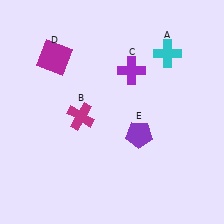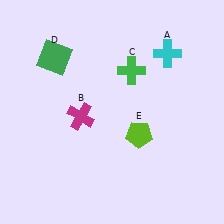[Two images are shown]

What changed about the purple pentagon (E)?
In Image 1, E is purple. In Image 2, it changed to lime.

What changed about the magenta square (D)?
In Image 1, D is magenta. In Image 2, it changed to green.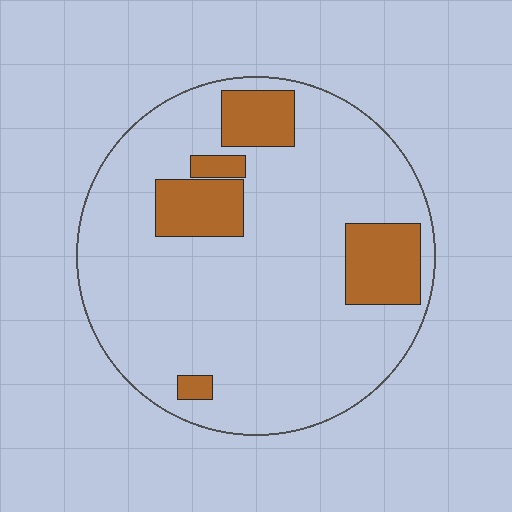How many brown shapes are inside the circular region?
5.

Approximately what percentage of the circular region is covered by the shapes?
Approximately 15%.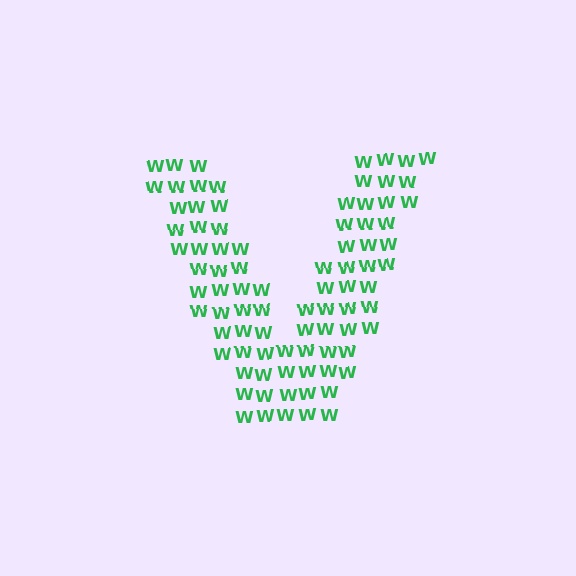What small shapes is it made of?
It is made of small letter W's.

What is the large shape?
The large shape is the letter V.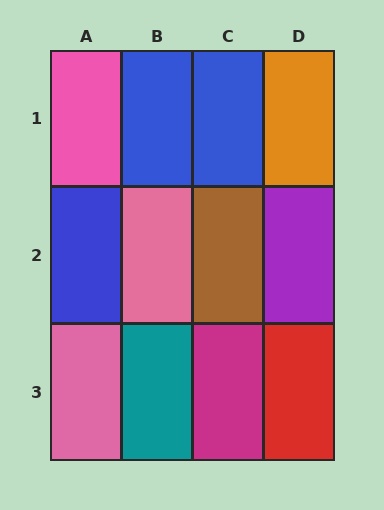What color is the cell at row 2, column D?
Purple.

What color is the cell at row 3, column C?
Magenta.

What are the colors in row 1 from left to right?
Pink, blue, blue, orange.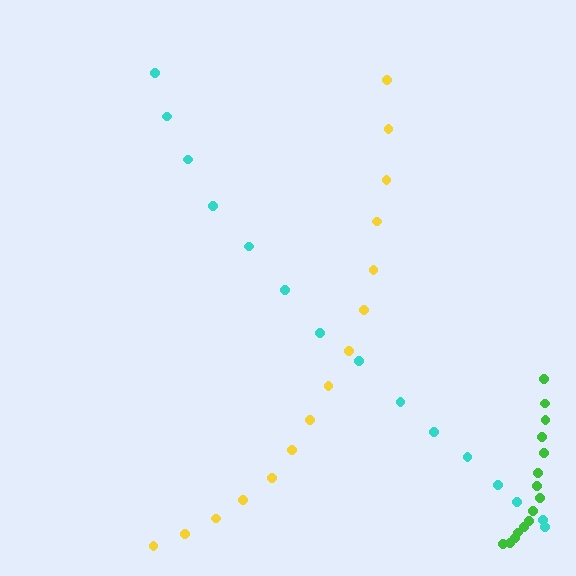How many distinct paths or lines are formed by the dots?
There are 3 distinct paths.